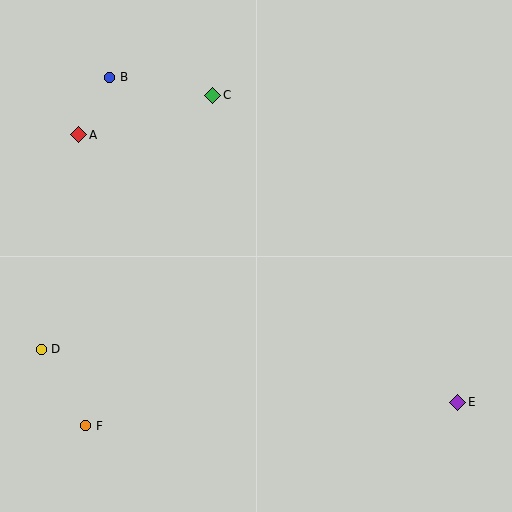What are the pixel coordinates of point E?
Point E is at (458, 402).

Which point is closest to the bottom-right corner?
Point E is closest to the bottom-right corner.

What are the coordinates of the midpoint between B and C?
The midpoint between B and C is at (161, 86).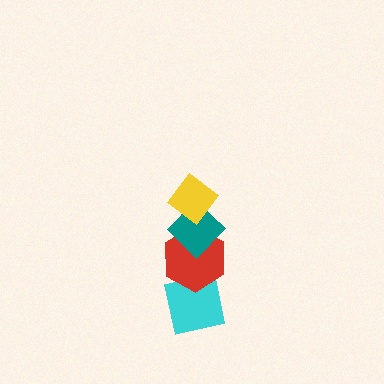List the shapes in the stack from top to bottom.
From top to bottom: the yellow diamond, the teal diamond, the red hexagon, the cyan square.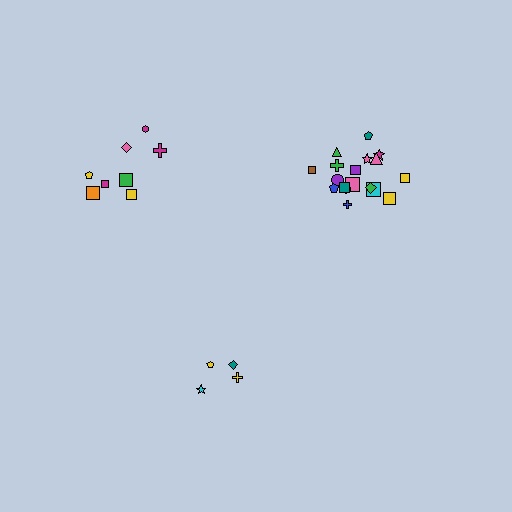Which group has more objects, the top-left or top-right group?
The top-right group.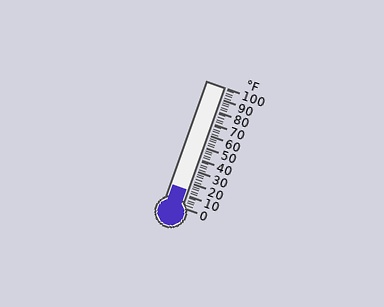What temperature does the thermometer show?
The thermometer shows approximately 14°F.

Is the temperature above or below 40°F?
The temperature is below 40°F.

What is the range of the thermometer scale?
The thermometer scale ranges from 0°F to 100°F.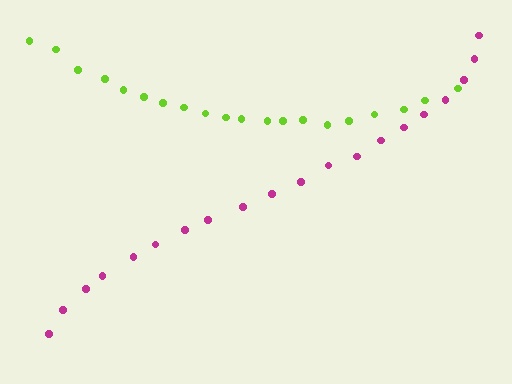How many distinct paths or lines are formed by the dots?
There are 2 distinct paths.